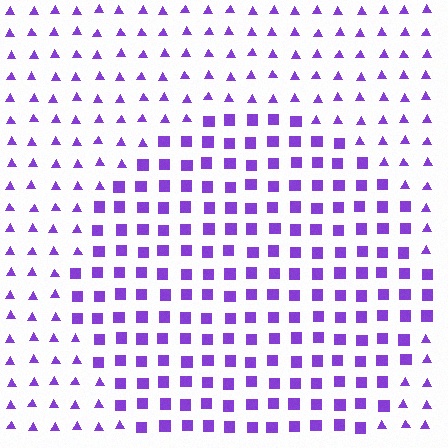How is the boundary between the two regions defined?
The boundary is defined by a change in element shape: squares inside vs. triangles outside. All elements share the same color and spacing.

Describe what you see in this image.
The image is filled with small purple elements arranged in a uniform grid. A circle-shaped region contains squares, while the surrounding area contains triangles. The boundary is defined purely by the change in element shape.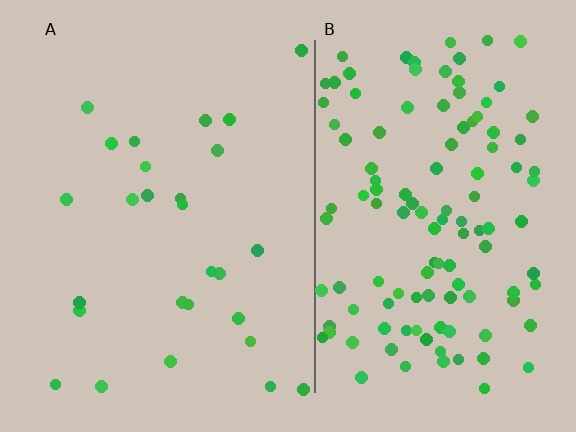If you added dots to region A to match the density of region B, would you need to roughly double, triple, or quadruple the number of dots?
Approximately quadruple.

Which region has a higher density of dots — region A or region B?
B (the right).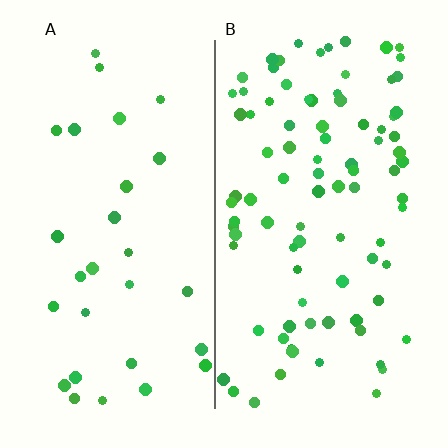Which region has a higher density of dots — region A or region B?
B (the right).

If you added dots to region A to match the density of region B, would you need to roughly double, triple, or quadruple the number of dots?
Approximately triple.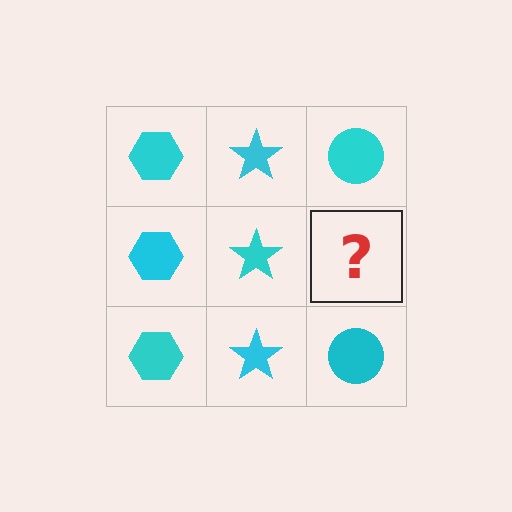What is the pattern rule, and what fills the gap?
The rule is that each column has a consistent shape. The gap should be filled with a cyan circle.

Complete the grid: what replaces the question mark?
The question mark should be replaced with a cyan circle.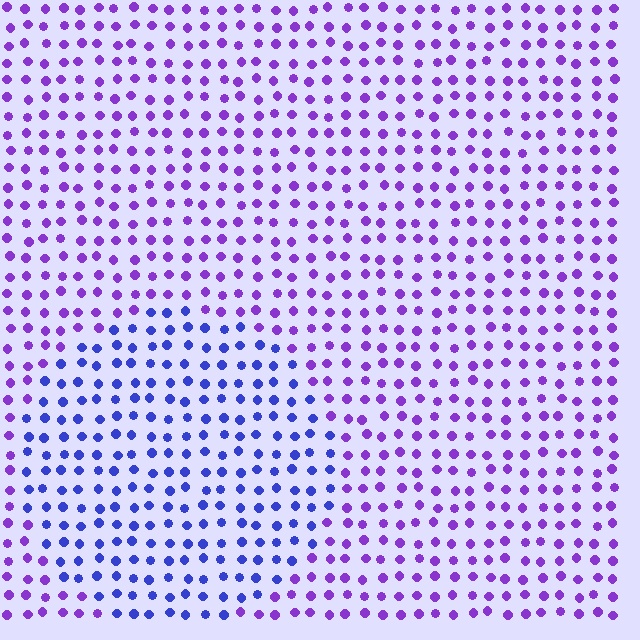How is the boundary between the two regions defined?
The boundary is defined purely by a slight shift in hue (about 38 degrees). Spacing, size, and orientation are identical on both sides.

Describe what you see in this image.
The image is filled with small purple elements in a uniform arrangement. A circle-shaped region is visible where the elements are tinted to a slightly different hue, forming a subtle color boundary.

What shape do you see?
I see a circle.